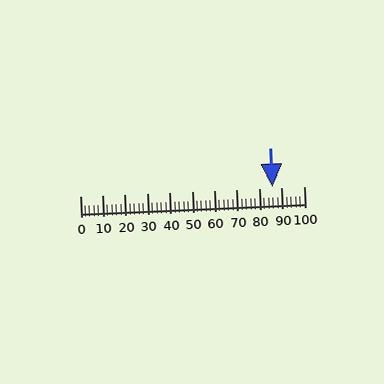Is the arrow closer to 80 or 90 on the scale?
The arrow is closer to 90.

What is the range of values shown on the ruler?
The ruler shows values from 0 to 100.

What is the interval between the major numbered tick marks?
The major tick marks are spaced 10 units apart.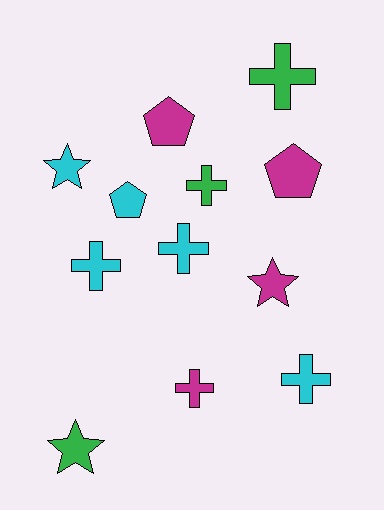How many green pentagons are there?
There are no green pentagons.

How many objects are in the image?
There are 12 objects.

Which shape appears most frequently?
Cross, with 6 objects.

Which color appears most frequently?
Cyan, with 5 objects.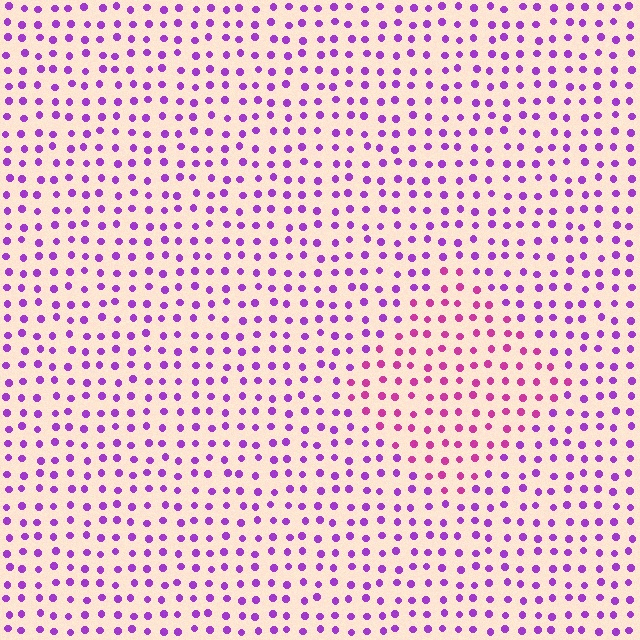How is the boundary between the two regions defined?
The boundary is defined purely by a slight shift in hue (about 34 degrees). Spacing, size, and orientation are identical on both sides.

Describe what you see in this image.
The image is filled with small purple elements in a uniform arrangement. A diamond-shaped region is visible where the elements are tinted to a slightly different hue, forming a subtle color boundary.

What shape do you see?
I see a diamond.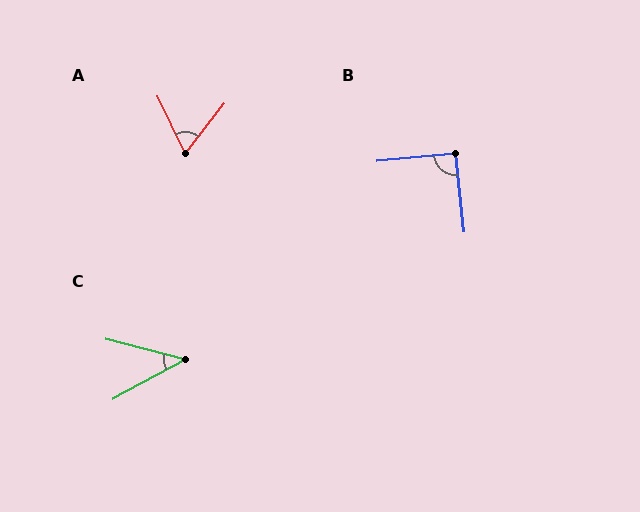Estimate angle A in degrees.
Approximately 64 degrees.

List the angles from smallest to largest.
C (43°), A (64°), B (91°).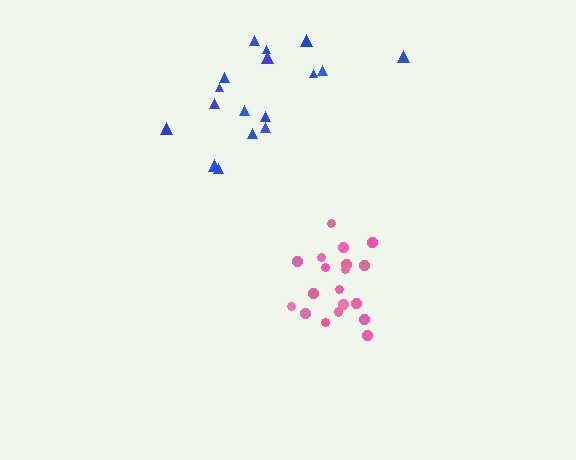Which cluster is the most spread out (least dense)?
Blue.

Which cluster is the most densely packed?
Pink.